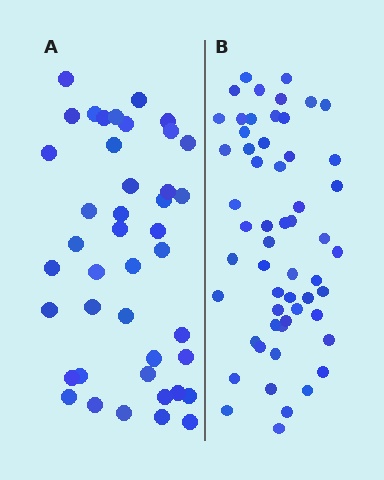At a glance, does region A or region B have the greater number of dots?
Region B (the right region) has more dots.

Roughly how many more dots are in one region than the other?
Region B has approximately 15 more dots than region A.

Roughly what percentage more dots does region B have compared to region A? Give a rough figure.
About 35% more.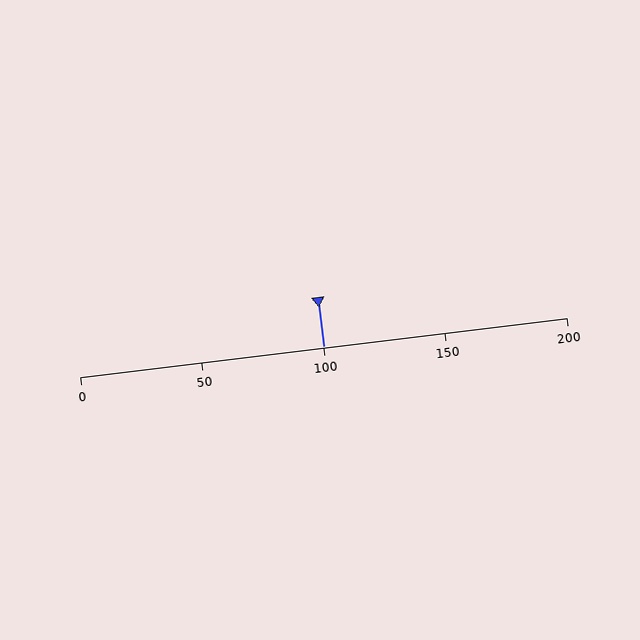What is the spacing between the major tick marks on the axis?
The major ticks are spaced 50 apart.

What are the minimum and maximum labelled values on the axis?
The axis runs from 0 to 200.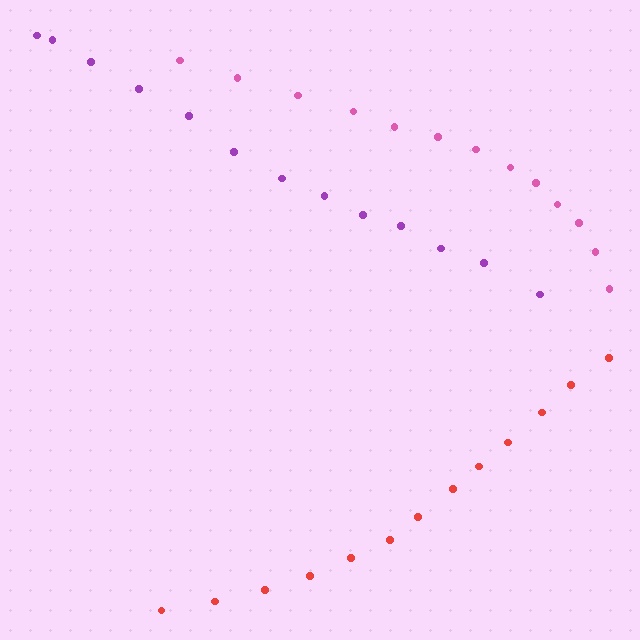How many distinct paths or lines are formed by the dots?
There are 3 distinct paths.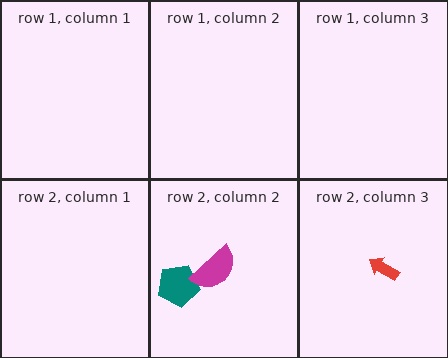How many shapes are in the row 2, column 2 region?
2.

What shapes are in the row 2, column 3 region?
The red arrow.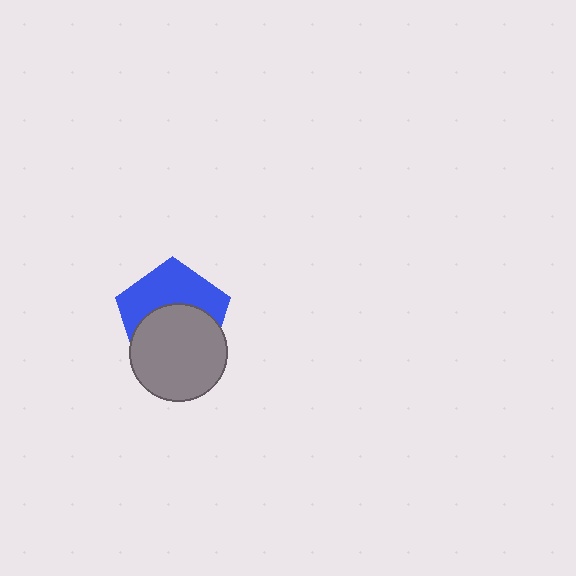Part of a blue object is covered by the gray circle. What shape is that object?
It is a pentagon.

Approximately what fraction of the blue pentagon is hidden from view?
Roughly 52% of the blue pentagon is hidden behind the gray circle.